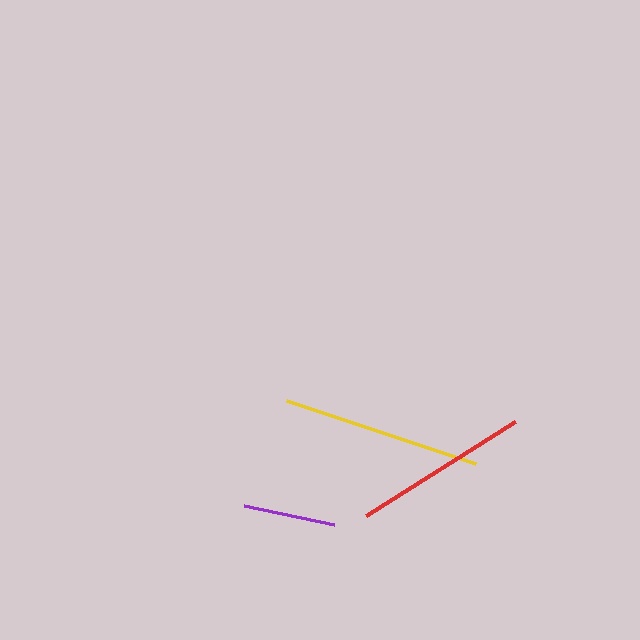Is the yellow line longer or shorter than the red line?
The yellow line is longer than the red line.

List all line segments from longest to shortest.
From longest to shortest: yellow, red, purple.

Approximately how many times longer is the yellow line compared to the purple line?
The yellow line is approximately 2.2 times the length of the purple line.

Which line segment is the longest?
The yellow line is the longest at approximately 200 pixels.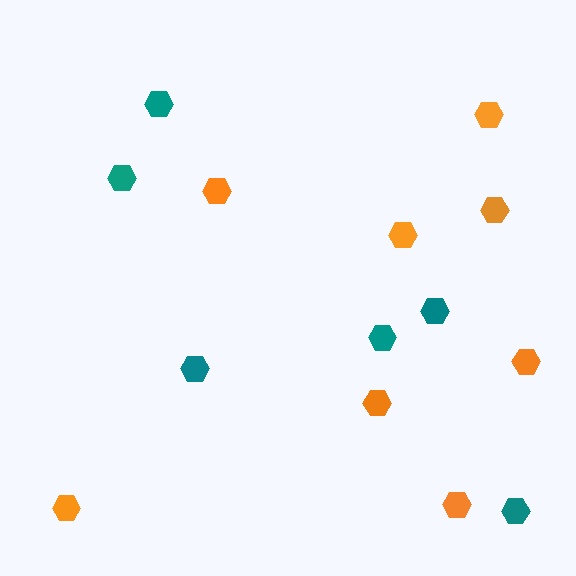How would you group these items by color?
There are 2 groups: one group of teal hexagons (6) and one group of orange hexagons (8).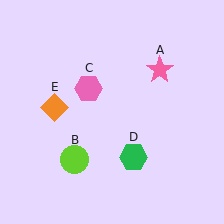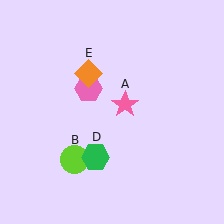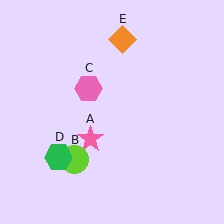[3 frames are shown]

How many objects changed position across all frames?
3 objects changed position: pink star (object A), green hexagon (object D), orange diamond (object E).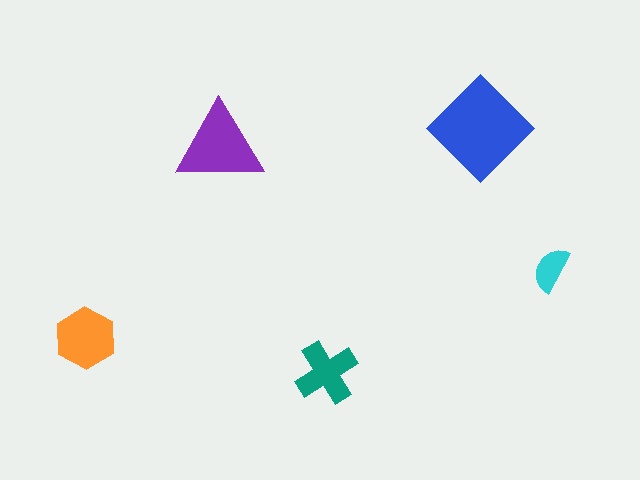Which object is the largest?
The blue diamond.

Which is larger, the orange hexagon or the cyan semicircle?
The orange hexagon.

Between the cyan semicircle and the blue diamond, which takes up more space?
The blue diamond.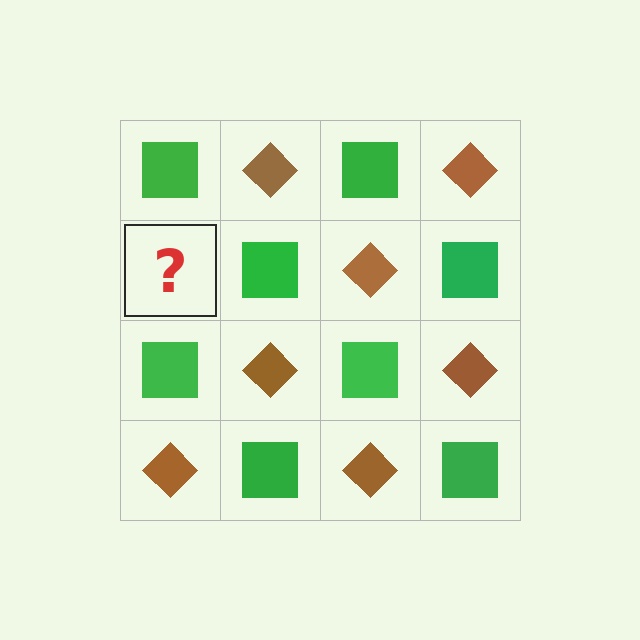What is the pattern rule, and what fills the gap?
The rule is that it alternates green square and brown diamond in a checkerboard pattern. The gap should be filled with a brown diamond.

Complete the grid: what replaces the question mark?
The question mark should be replaced with a brown diamond.